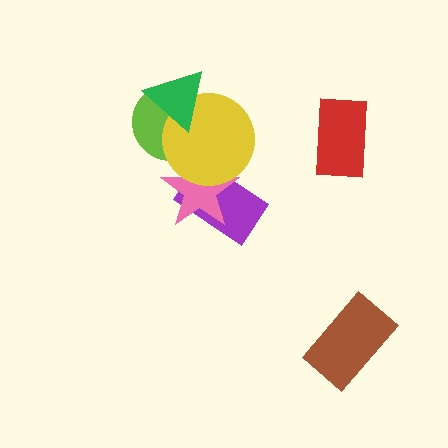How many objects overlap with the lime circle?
2 objects overlap with the lime circle.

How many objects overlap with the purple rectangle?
2 objects overlap with the purple rectangle.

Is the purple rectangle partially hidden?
Yes, it is partially covered by another shape.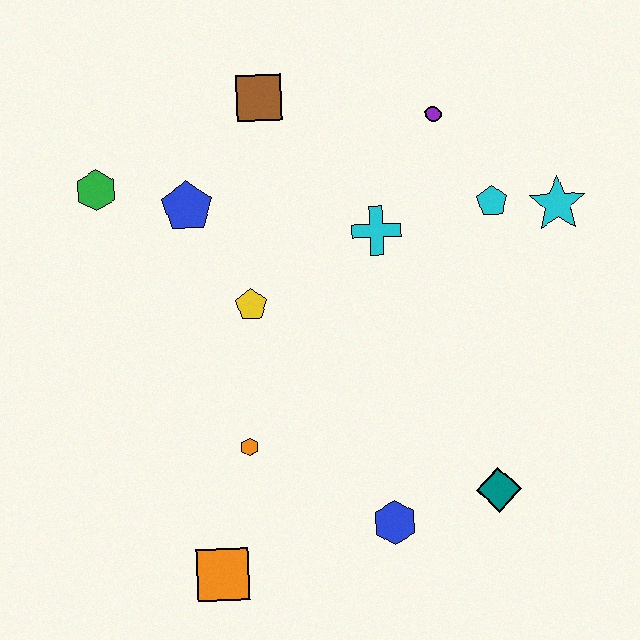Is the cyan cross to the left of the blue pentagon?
No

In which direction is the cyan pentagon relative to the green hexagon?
The cyan pentagon is to the right of the green hexagon.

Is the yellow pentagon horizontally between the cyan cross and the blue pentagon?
Yes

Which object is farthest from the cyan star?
The orange square is farthest from the cyan star.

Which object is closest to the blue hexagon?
The teal diamond is closest to the blue hexagon.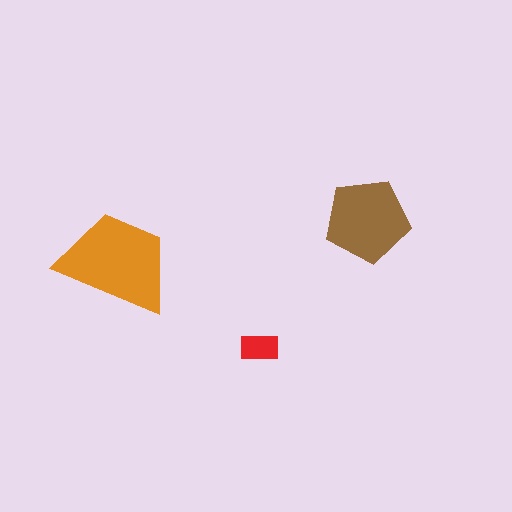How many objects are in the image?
There are 3 objects in the image.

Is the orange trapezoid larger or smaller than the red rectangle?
Larger.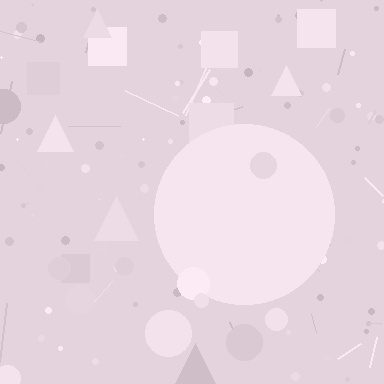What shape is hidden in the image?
A circle is hidden in the image.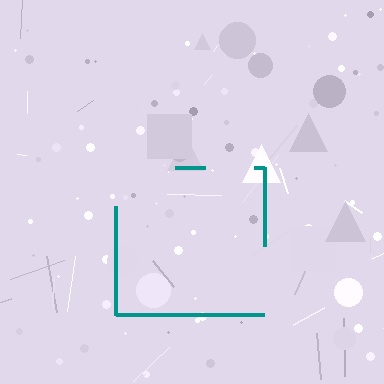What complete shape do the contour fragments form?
The contour fragments form a square.